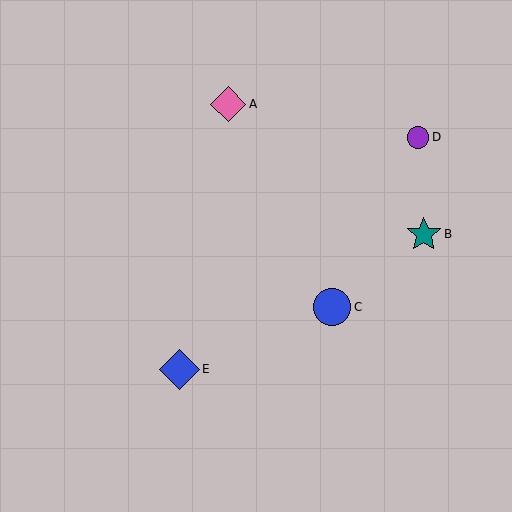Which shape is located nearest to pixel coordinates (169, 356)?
The blue diamond (labeled E) at (179, 369) is nearest to that location.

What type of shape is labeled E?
Shape E is a blue diamond.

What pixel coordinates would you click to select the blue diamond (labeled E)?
Click at (179, 369) to select the blue diamond E.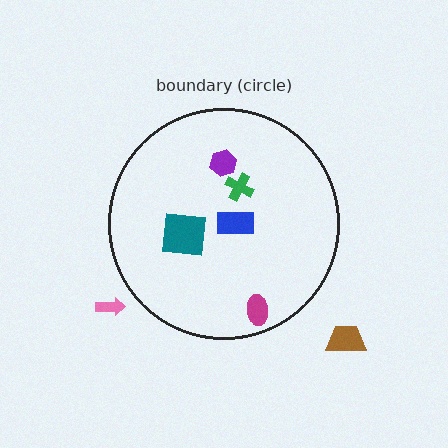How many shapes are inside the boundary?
5 inside, 2 outside.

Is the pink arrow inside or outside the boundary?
Outside.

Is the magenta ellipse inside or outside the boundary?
Inside.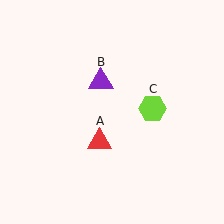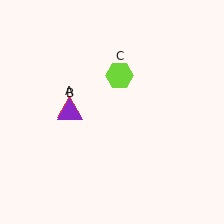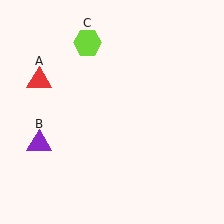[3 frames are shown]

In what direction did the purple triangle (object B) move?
The purple triangle (object B) moved down and to the left.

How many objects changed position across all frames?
3 objects changed position: red triangle (object A), purple triangle (object B), lime hexagon (object C).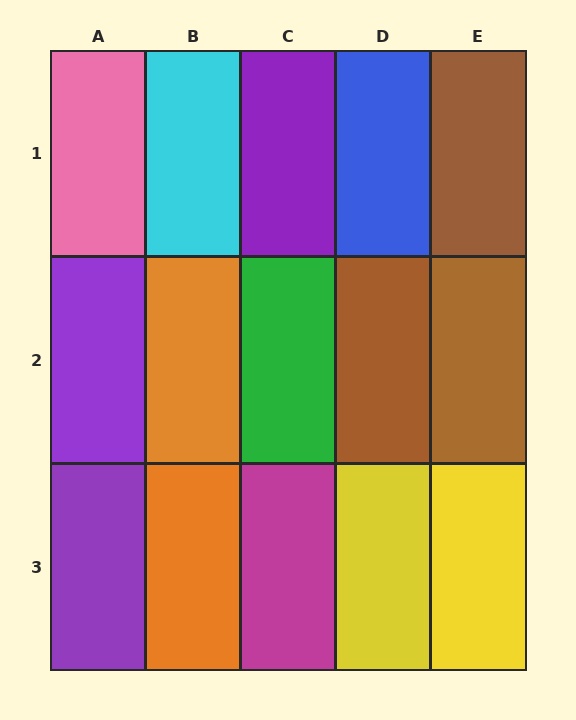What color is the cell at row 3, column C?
Magenta.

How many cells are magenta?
1 cell is magenta.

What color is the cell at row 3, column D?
Yellow.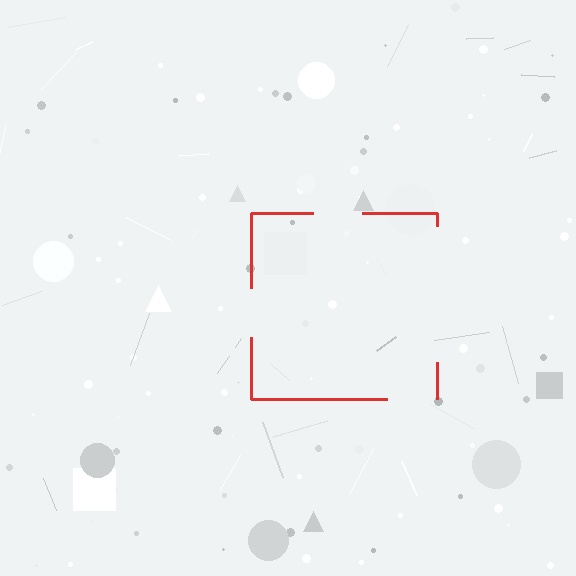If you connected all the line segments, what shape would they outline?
They would outline a square.